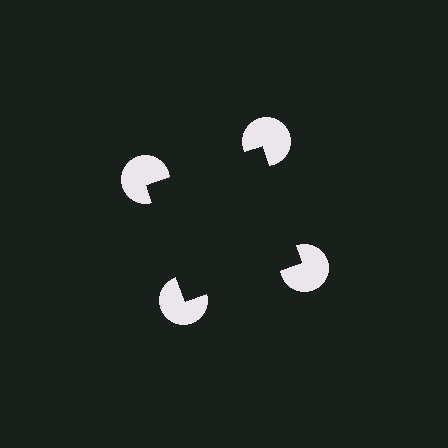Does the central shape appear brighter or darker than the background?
It typically appears slightly darker than the background, even though no actual brightness change is drawn.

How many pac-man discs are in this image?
There are 4 — one at each vertex of the illusory square.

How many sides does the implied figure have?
4 sides.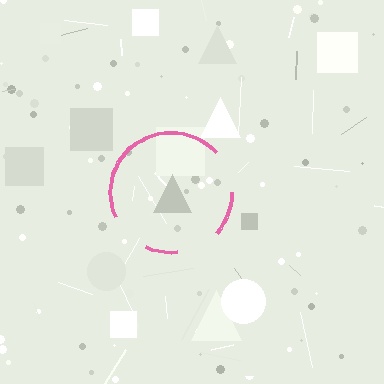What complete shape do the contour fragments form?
The contour fragments form a circle.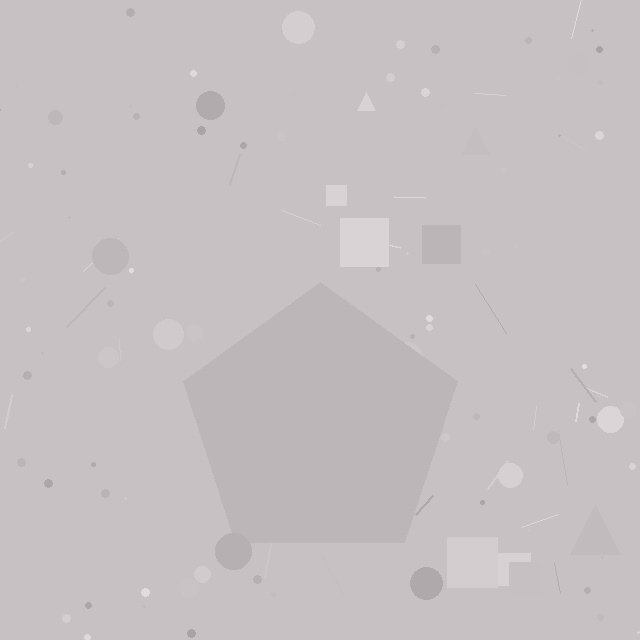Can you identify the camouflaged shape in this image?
The camouflaged shape is a pentagon.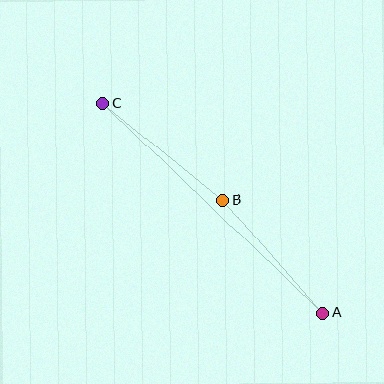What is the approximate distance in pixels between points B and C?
The distance between B and C is approximately 154 pixels.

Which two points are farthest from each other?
Points A and C are farthest from each other.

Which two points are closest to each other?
Points A and B are closest to each other.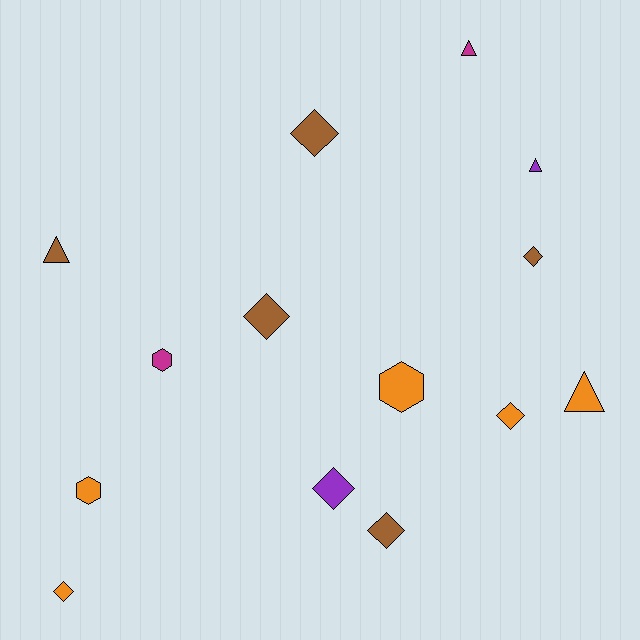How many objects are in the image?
There are 14 objects.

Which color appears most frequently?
Brown, with 5 objects.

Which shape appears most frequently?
Diamond, with 7 objects.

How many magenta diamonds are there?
There are no magenta diamonds.